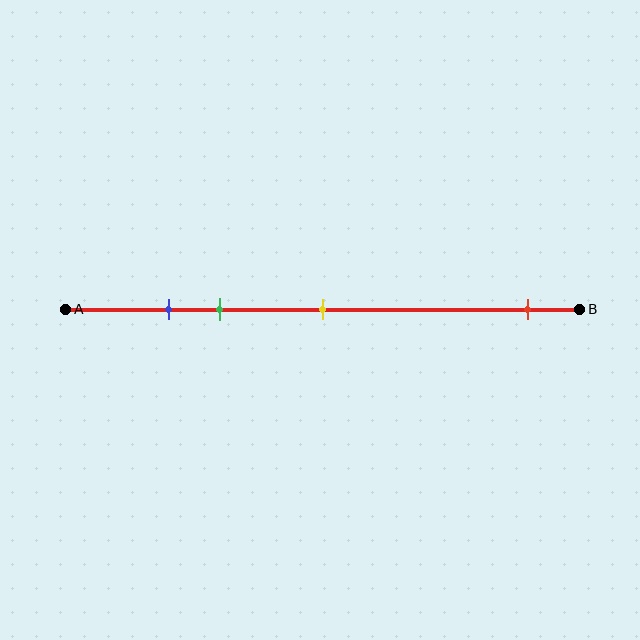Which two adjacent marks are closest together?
The blue and green marks are the closest adjacent pair.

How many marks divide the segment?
There are 4 marks dividing the segment.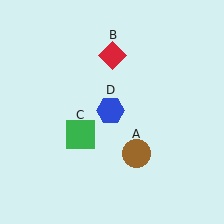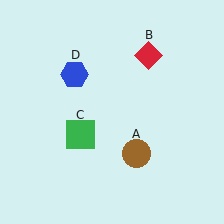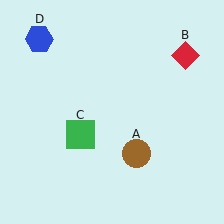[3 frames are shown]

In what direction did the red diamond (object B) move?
The red diamond (object B) moved right.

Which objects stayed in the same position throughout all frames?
Brown circle (object A) and green square (object C) remained stationary.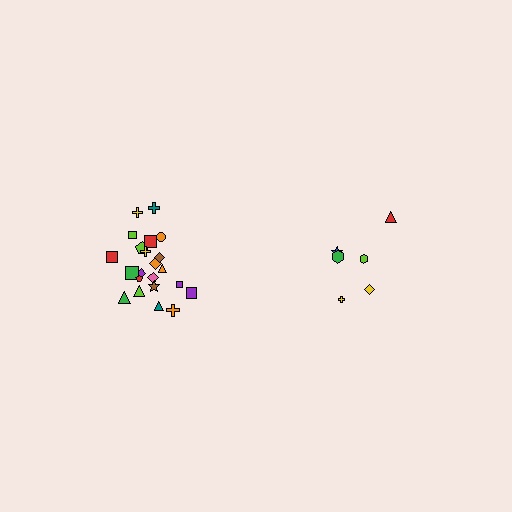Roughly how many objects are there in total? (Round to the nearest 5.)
Roughly 30 objects in total.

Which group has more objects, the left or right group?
The left group.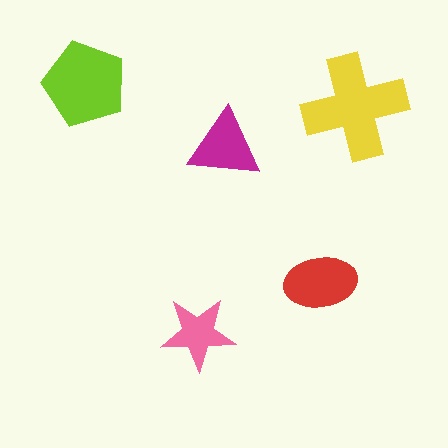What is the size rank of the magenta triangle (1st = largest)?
4th.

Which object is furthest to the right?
The yellow cross is rightmost.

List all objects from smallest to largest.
The pink star, the magenta triangle, the red ellipse, the lime pentagon, the yellow cross.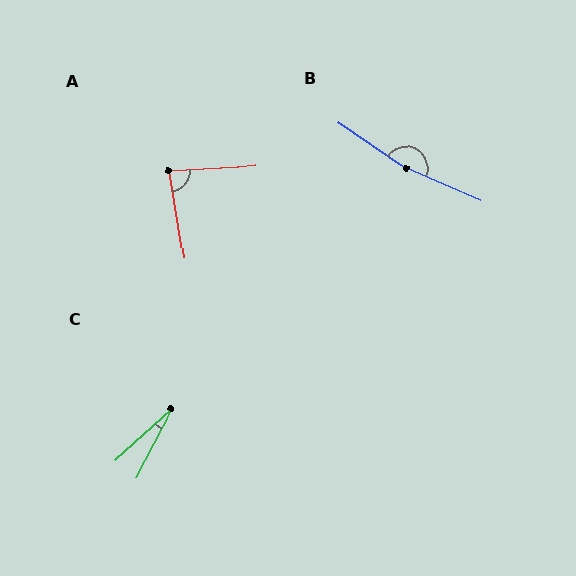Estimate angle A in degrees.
Approximately 83 degrees.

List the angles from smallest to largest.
C (20°), A (83°), B (169°).